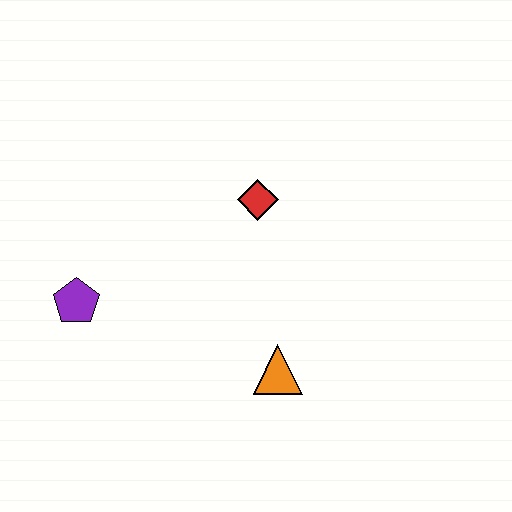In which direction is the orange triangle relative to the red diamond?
The orange triangle is below the red diamond.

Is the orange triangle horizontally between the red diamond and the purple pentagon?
No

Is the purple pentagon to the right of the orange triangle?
No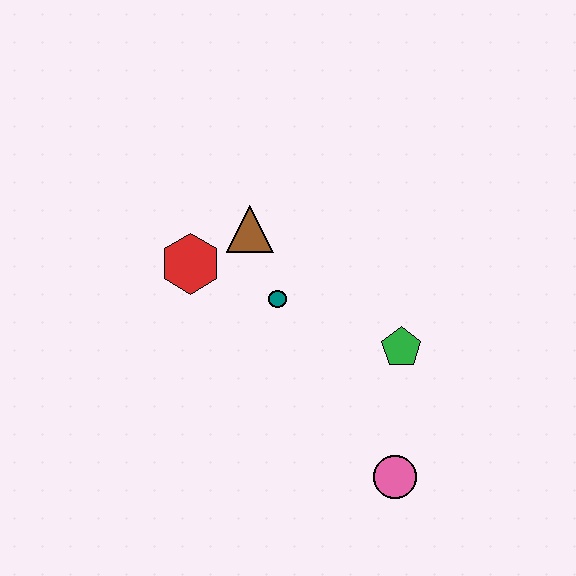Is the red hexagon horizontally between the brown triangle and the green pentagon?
No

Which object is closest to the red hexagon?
The brown triangle is closest to the red hexagon.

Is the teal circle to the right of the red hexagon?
Yes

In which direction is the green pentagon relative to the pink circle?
The green pentagon is above the pink circle.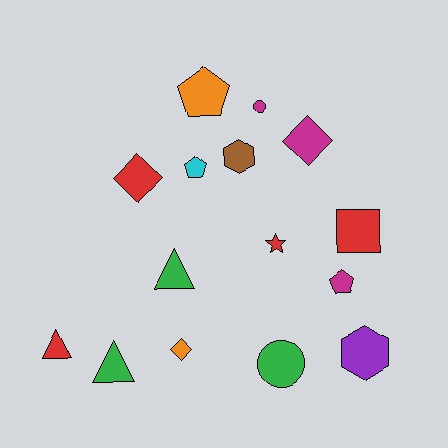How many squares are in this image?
There is 1 square.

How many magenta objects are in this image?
There are 3 magenta objects.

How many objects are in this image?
There are 15 objects.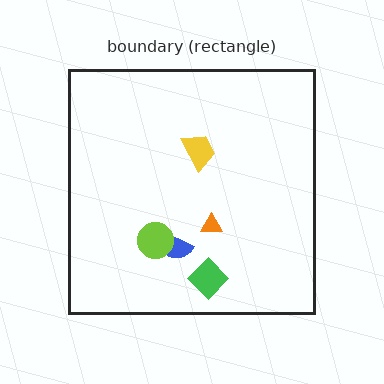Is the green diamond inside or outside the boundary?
Inside.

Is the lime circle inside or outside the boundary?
Inside.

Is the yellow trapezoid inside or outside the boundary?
Inside.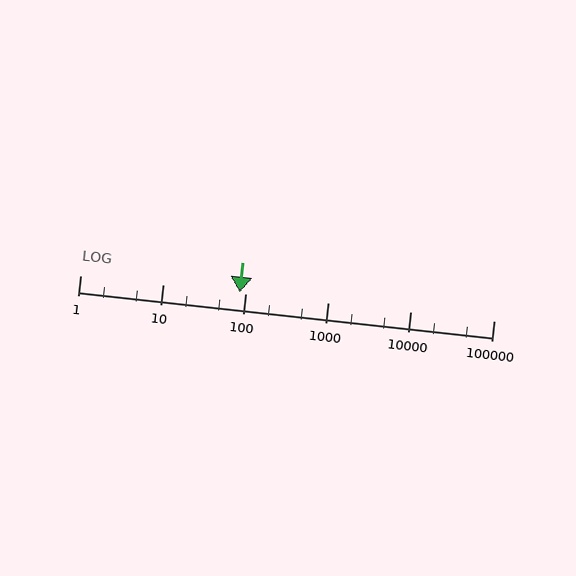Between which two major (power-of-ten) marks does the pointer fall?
The pointer is between 10 and 100.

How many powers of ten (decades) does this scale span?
The scale spans 5 decades, from 1 to 100000.